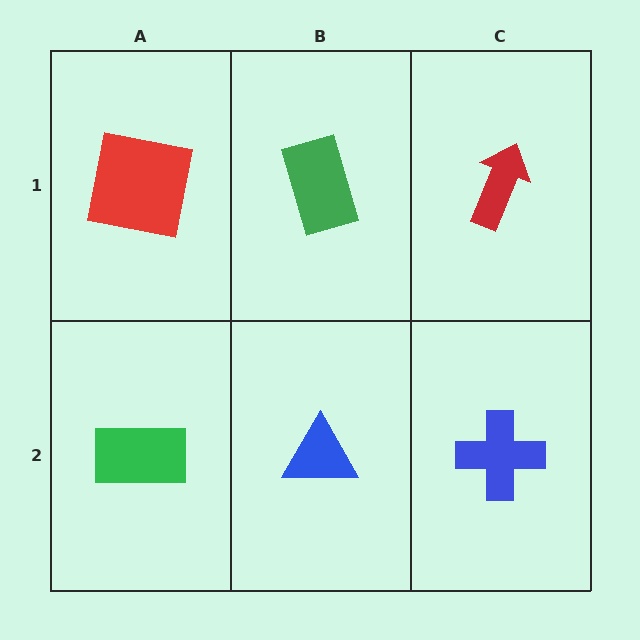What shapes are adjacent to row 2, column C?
A red arrow (row 1, column C), a blue triangle (row 2, column B).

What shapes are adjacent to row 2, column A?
A red square (row 1, column A), a blue triangle (row 2, column B).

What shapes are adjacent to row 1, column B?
A blue triangle (row 2, column B), a red square (row 1, column A), a red arrow (row 1, column C).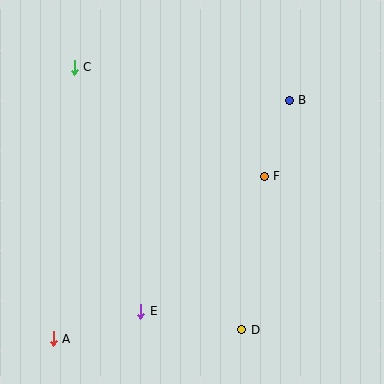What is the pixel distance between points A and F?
The distance between A and F is 267 pixels.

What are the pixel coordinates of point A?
Point A is at (53, 339).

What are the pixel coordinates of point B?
Point B is at (289, 100).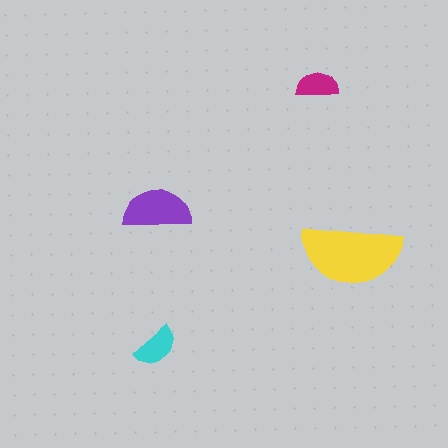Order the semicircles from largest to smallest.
the yellow one, the purple one, the cyan one, the magenta one.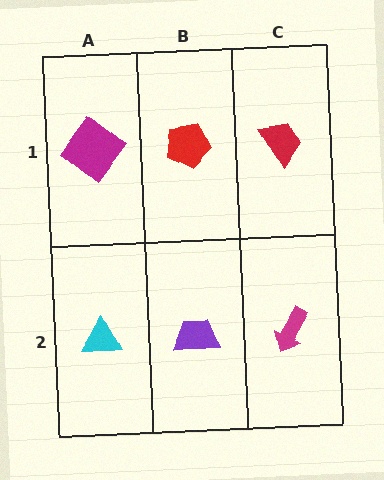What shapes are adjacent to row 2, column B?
A red pentagon (row 1, column B), a cyan triangle (row 2, column A), a magenta arrow (row 2, column C).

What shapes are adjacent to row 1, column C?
A magenta arrow (row 2, column C), a red pentagon (row 1, column B).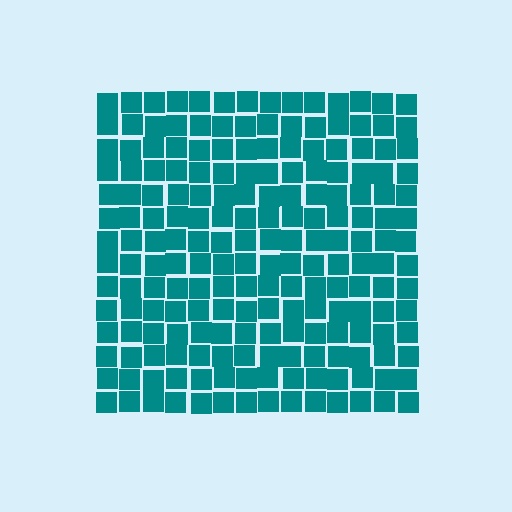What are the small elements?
The small elements are squares.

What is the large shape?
The large shape is a square.